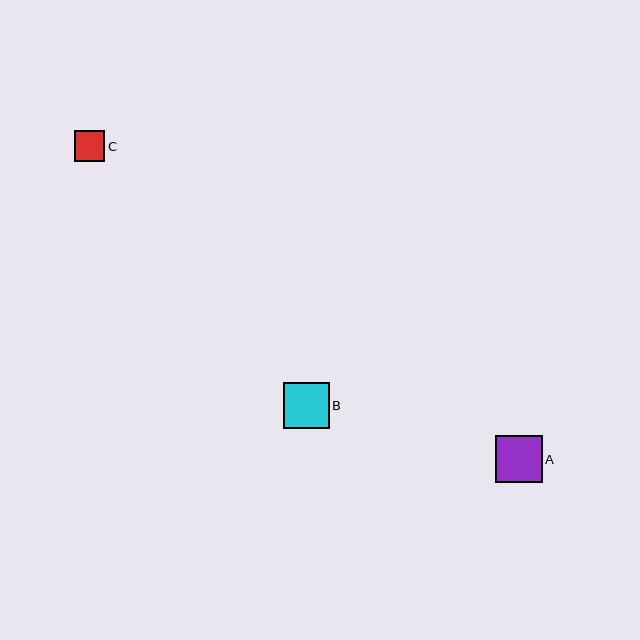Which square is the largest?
Square A is the largest with a size of approximately 47 pixels.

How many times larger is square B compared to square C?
Square B is approximately 1.5 times the size of square C.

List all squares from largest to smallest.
From largest to smallest: A, B, C.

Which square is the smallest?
Square C is the smallest with a size of approximately 31 pixels.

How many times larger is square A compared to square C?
Square A is approximately 1.5 times the size of square C.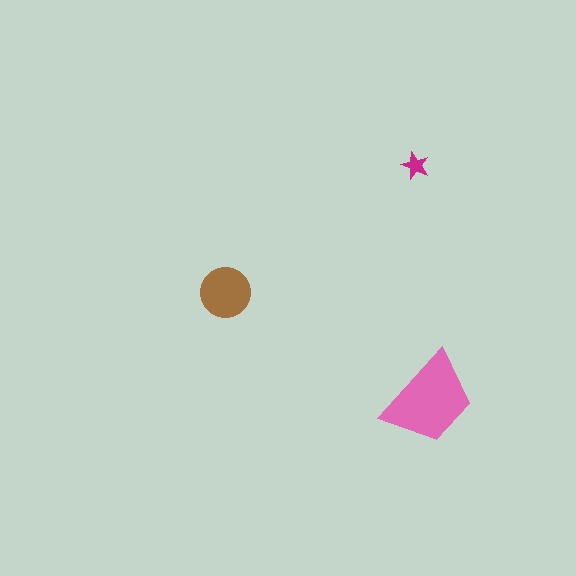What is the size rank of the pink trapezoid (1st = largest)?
1st.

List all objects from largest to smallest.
The pink trapezoid, the brown circle, the magenta star.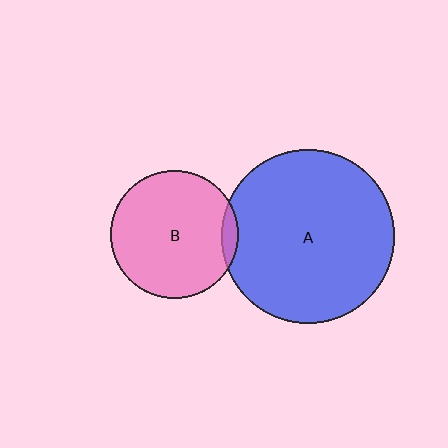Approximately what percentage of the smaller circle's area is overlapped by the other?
Approximately 5%.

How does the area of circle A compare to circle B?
Approximately 1.8 times.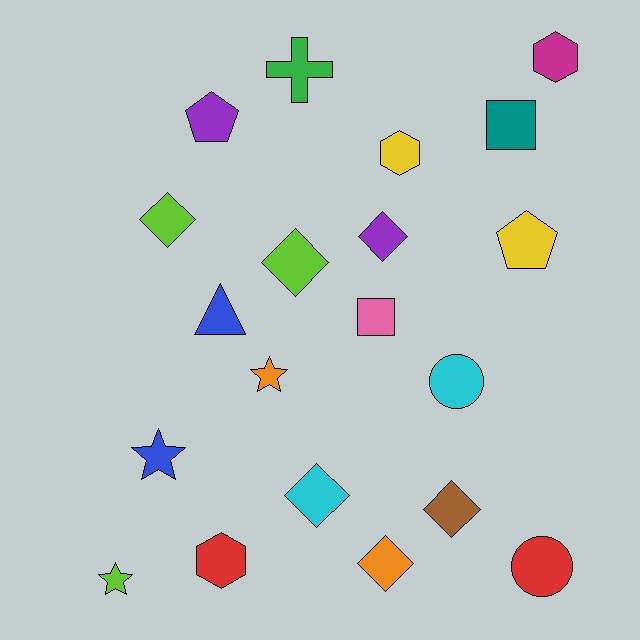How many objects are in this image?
There are 20 objects.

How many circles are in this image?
There are 2 circles.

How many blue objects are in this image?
There are 2 blue objects.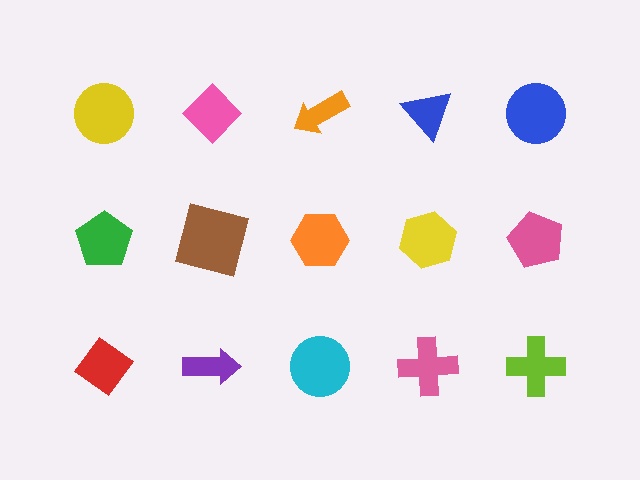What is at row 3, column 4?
A pink cross.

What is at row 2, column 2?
A brown square.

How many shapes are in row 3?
5 shapes.